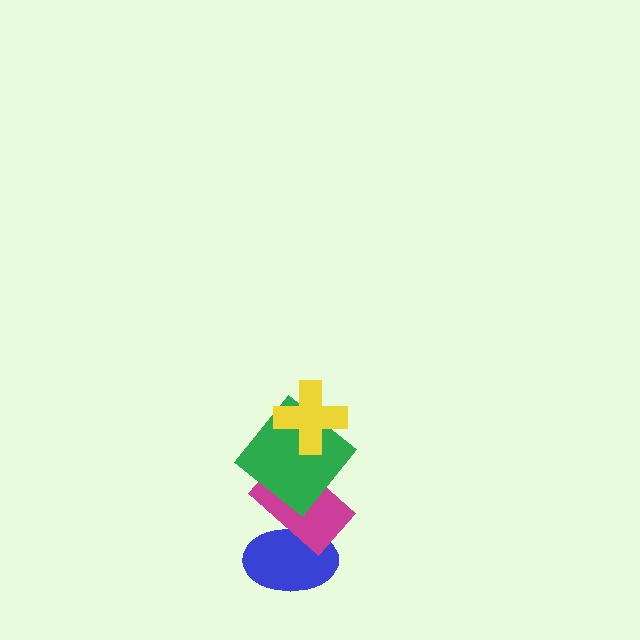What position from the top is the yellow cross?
The yellow cross is 1st from the top.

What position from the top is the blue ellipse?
The blue ellipse is 4th from the top.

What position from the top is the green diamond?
The green diamond is 2nd from the top.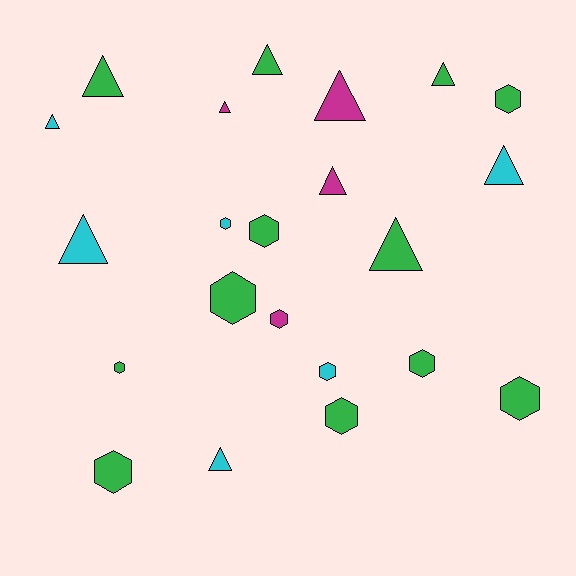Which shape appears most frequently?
Triangle, with 11 objects.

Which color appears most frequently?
Green, with 12 objects.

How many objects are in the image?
There are 22 objects.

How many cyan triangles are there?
There are 4 cyan triangles.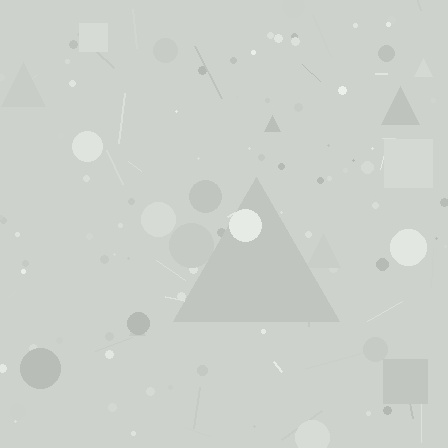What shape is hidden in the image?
A triangle is hidden in the image.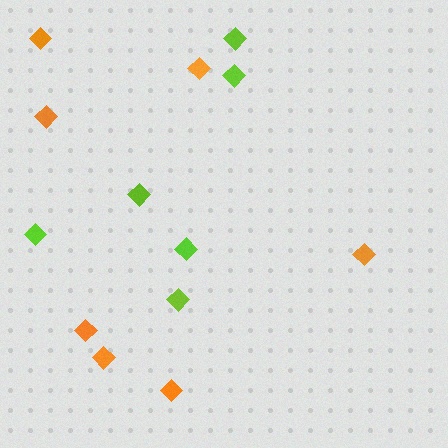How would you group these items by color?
There are 2 groups: one group of lime diamonds (6) and one group of orange diamonds (7).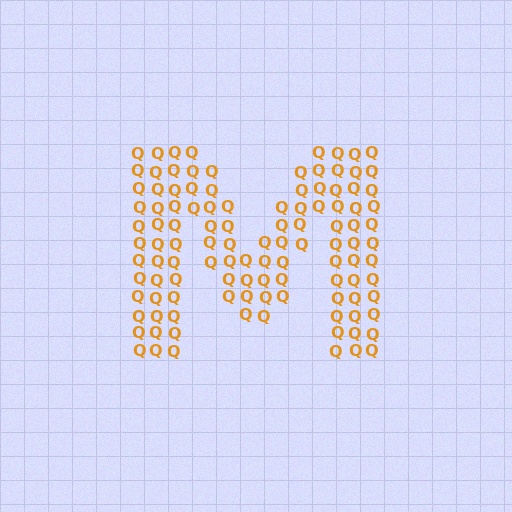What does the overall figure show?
The overall figure shows the letter M.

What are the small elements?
The small elements are letter Q's.